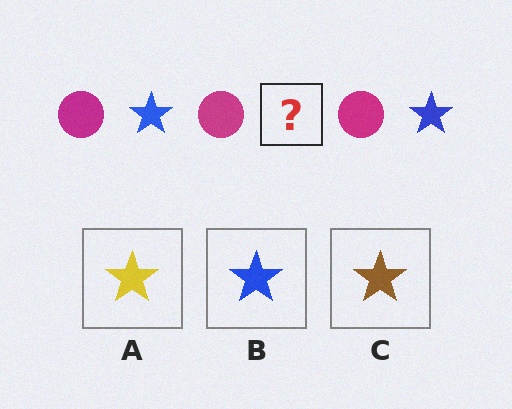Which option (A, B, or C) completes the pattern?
B.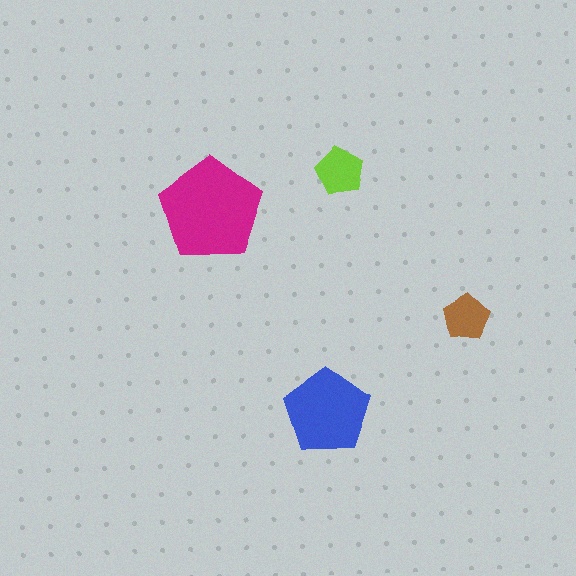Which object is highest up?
The lime pentagon is topmost.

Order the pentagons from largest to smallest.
the magenta one, the blue one, the lime one, the brown one.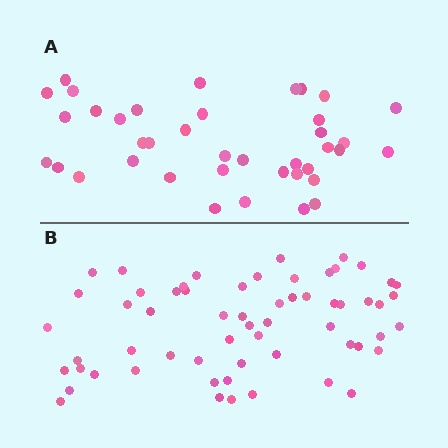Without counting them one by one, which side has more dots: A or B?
Region B (the bottom region) has more dots.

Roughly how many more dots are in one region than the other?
Region B has approximately 20 more dots than region A.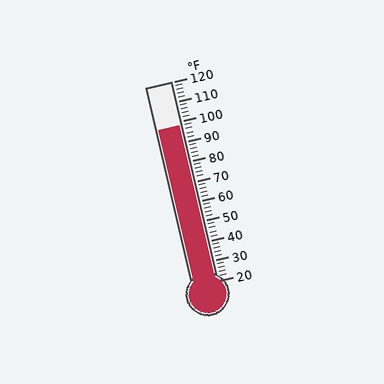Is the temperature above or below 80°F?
The temperature is above 80°F.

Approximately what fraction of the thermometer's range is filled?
The thermometer is filled to approximately 80% of its range.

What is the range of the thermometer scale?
The thermometer scale ranges from 20°F to 120°F.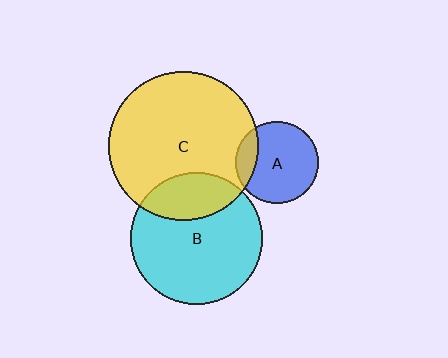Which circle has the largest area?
Circle C (yellow).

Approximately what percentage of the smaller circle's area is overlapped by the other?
Approximately 15%.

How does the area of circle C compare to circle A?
Approximately 3.3 times.